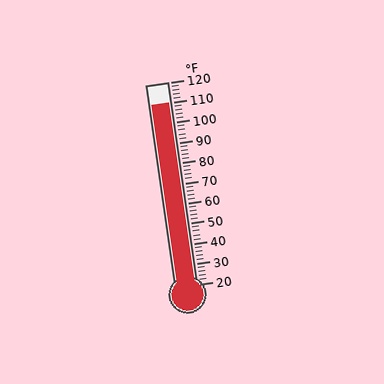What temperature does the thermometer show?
The thermometer shows approximately 110°F.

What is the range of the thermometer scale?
The thermometer scale ranges from 20°F to 120°F.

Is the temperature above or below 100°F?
The temperature is above 100°F.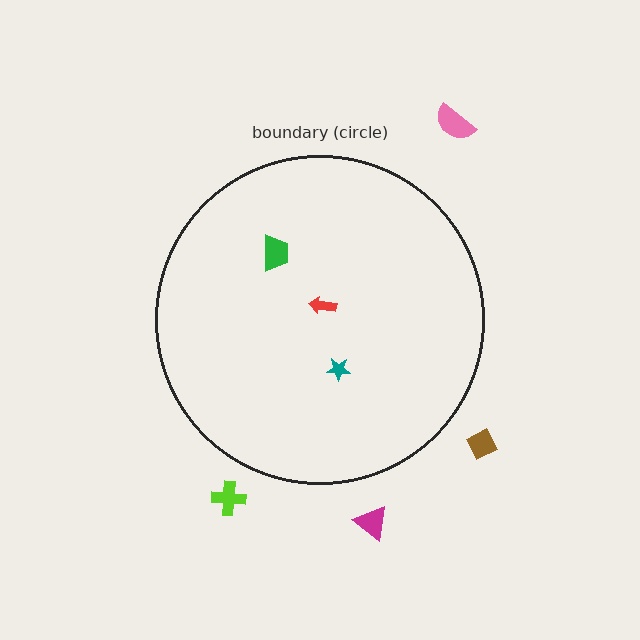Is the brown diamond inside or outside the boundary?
Outside.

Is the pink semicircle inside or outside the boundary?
Outside.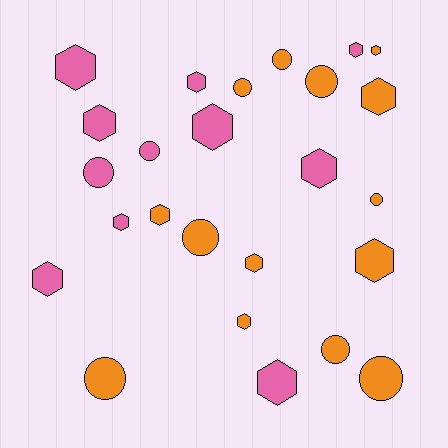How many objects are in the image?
There are 25 objects.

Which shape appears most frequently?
Hexagon, with 15 objects.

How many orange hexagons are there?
There are 6 orange hexagons.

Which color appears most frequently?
Orange, with 14 objects.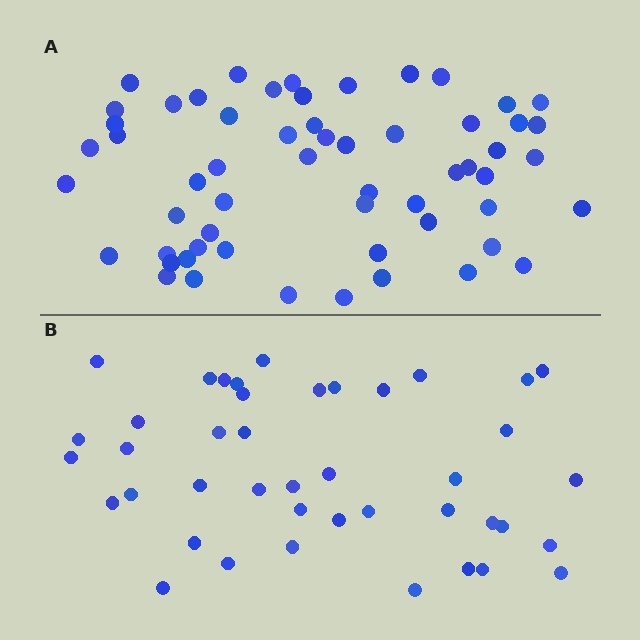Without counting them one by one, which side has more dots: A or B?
Region A (the top region) has more dots.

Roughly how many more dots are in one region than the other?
Region A has approximately 15 more dots than region B.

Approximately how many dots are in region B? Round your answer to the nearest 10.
About 40 dots. (The exact count is 42, which rounds to 40.)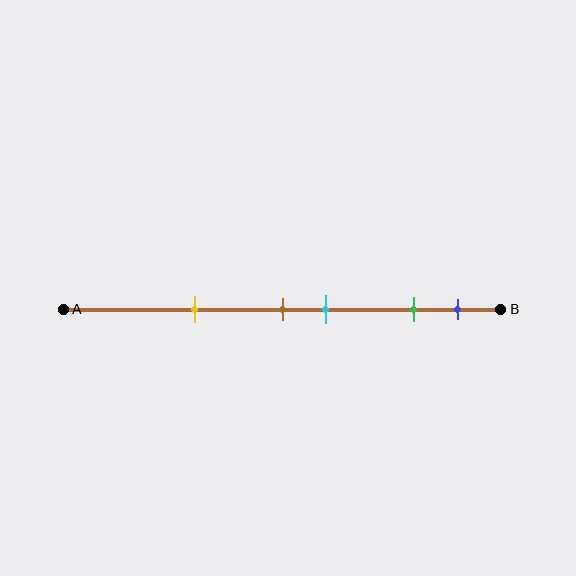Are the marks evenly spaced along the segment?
No, the marks are not evenly spaced.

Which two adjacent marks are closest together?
The brown and cyan marks are the closest adjacent pair.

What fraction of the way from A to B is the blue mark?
The blue mark is approximately 90% (0.9) of the way from A to B.